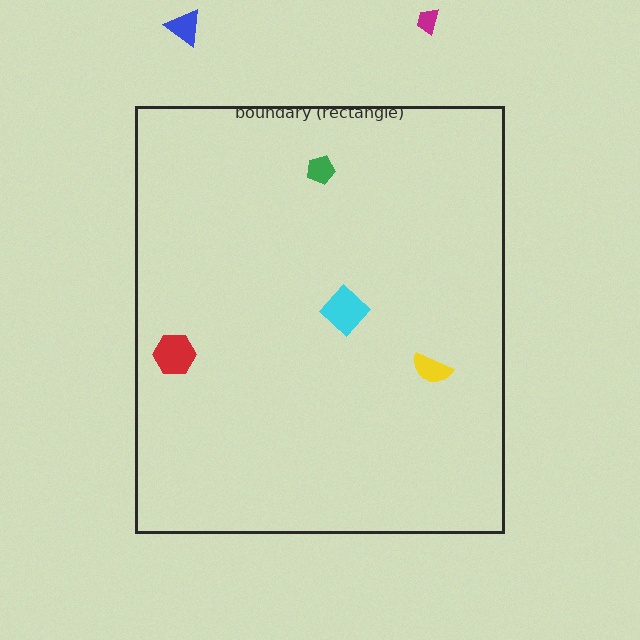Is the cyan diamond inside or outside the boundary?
Inside.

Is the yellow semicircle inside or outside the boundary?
Inside.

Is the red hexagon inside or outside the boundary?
Inside.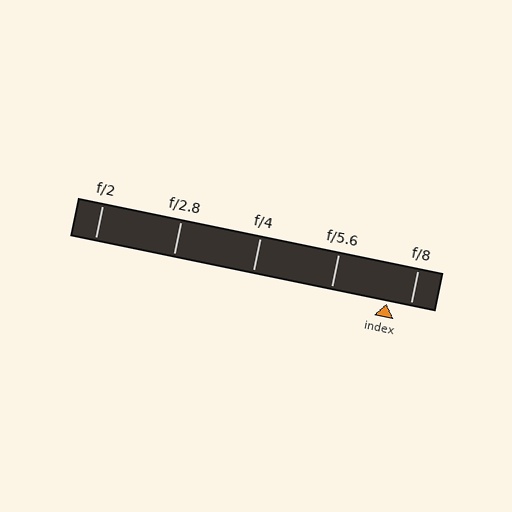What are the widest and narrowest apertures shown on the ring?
The widest aperture shown is f/2 and the narrowest is f/8.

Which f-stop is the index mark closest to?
The index mark is closest to f/8.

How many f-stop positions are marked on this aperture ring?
There are 5 f-stop positions marked.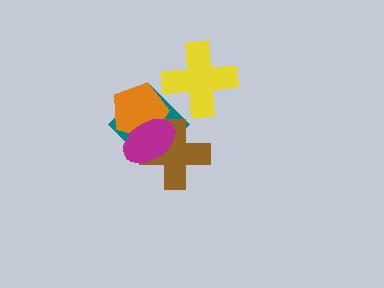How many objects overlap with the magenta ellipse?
3 objects overlap with the magenta ellipse.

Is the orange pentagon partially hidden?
Yes, it is partially covered by another shape.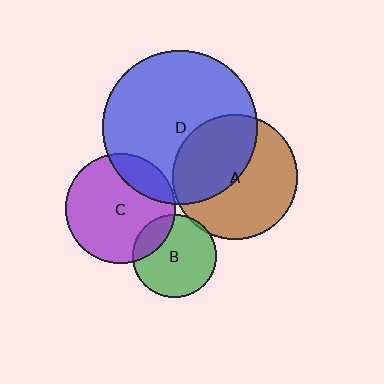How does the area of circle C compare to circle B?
Approximately 1.7 times.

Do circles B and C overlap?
Yes.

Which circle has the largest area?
Circle D (blue).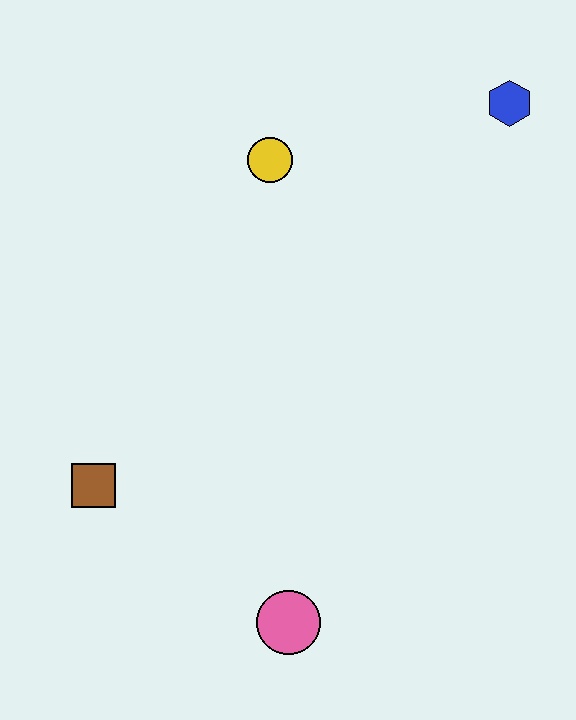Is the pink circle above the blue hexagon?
No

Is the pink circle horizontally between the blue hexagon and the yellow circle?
Yes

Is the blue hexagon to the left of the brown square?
No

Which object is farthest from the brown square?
The blue hexagon is farthest from the brown square.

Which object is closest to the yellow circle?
The blue hexagon is closest to the yellow circle.